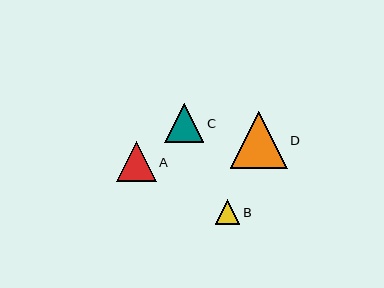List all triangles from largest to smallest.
From largest to smallest: D, A, C, B.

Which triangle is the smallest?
Triangle B is the smallest with a size of approximately 24 pixels.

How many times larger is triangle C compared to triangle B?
Triangle C is approximately 1.6 times the size of triangle B.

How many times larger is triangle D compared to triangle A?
Triangle D is approximately 1.4 times the size of triangle A.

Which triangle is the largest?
Triangle D is the largest with a size of approximately 57 pixels.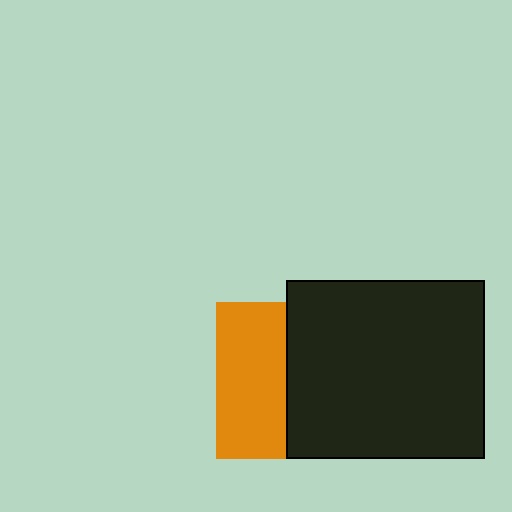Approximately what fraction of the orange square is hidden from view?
Roughly 56% of the orange square is hidden behind the black rectangle.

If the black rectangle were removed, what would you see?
You would see the complete orange square.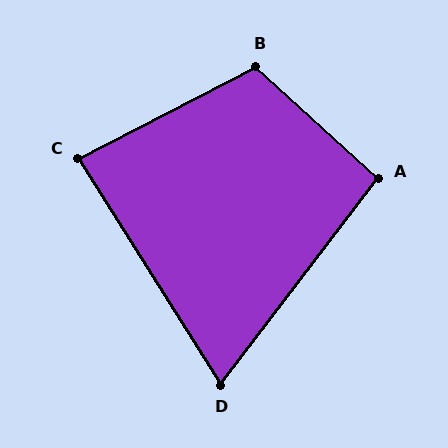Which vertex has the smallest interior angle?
D, at approximately 70 degrees.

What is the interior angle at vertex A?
Approximately 95 degrees (obtuse).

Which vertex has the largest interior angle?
B, at approximately 110 degrees.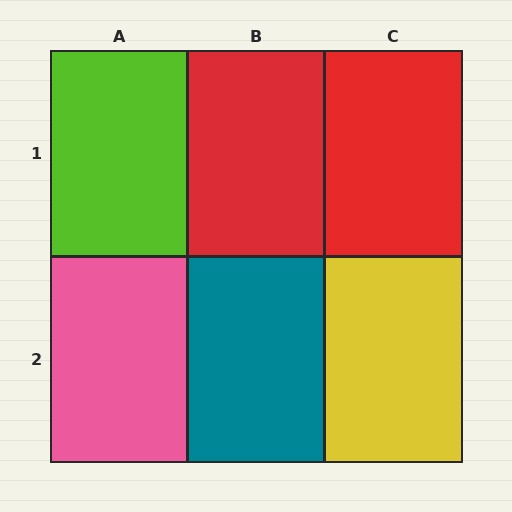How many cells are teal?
1 cell is teal.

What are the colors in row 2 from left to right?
Pink, teal, yellow.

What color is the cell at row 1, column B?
Red.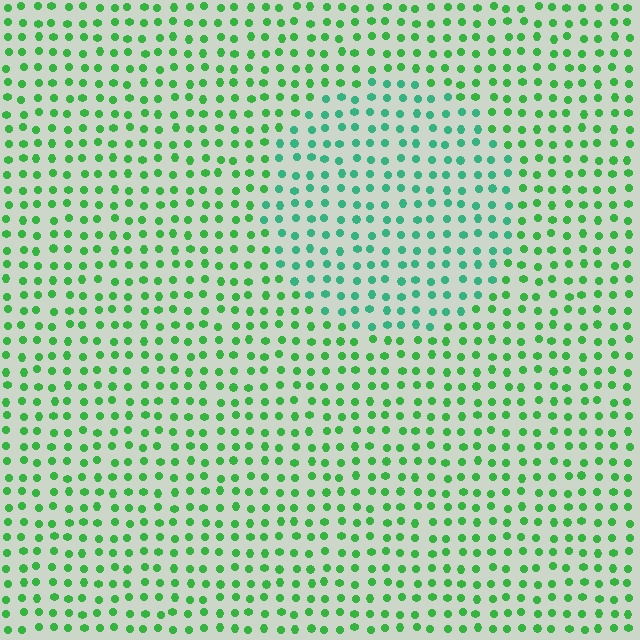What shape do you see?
I see a circle.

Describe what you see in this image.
The image is filled with small green elements in a uniform arrangement. A circle-shaped region is visible where the elements are tinted to a slightly different hue, forming a subtle color boundary.